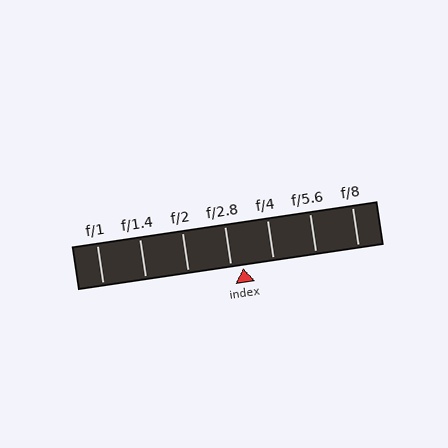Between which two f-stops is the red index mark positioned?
The index mark is between f/2.8 and f/4.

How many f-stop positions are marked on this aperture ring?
There are 7 f-stop positions marked.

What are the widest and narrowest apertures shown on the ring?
The widest aperture shown is f/1 and the narrowest is f/8.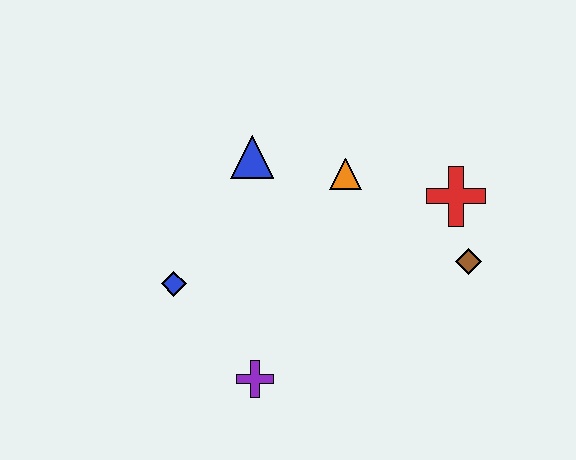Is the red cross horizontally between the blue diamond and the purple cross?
No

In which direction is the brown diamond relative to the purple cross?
The brown diamond is to the right of the purple cross.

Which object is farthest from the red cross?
The blue diamond is farthest from the red cross.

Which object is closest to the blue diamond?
The purple cross is closest to the blue diamond.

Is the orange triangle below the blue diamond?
No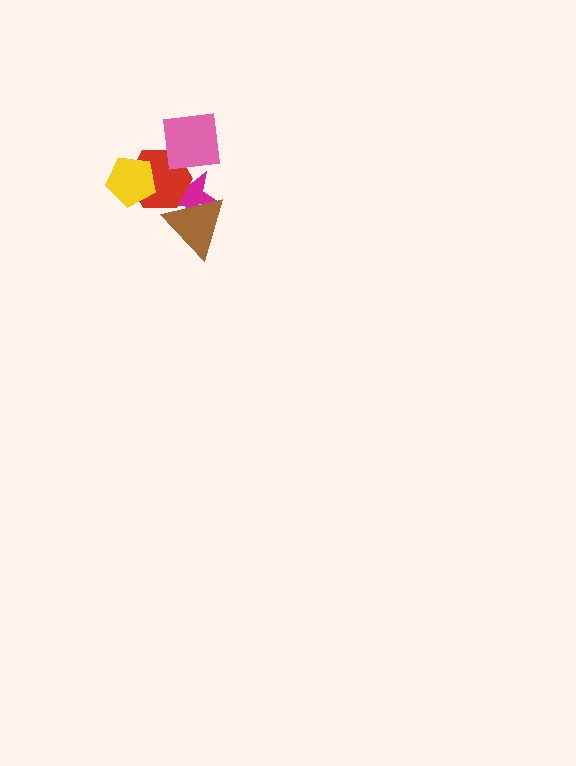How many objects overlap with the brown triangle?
2 objects overlap with the brown triangle.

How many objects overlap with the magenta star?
3 objects overlap with the magenta star.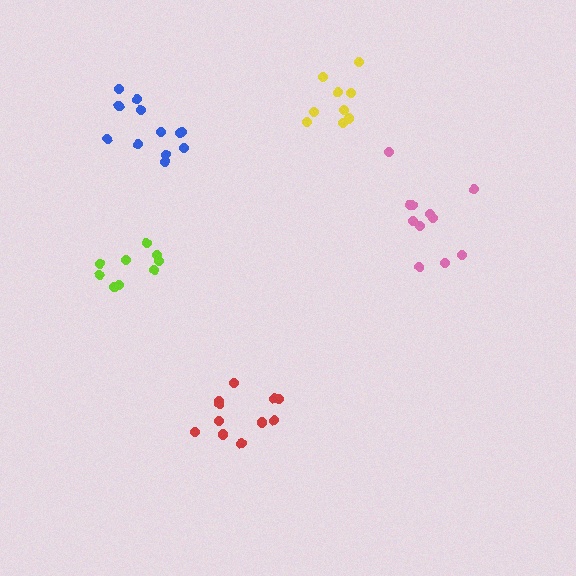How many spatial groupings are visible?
There are 5 spatial groupings.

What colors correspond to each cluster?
The clusters are colored: red, yellow, blue, lime, pink.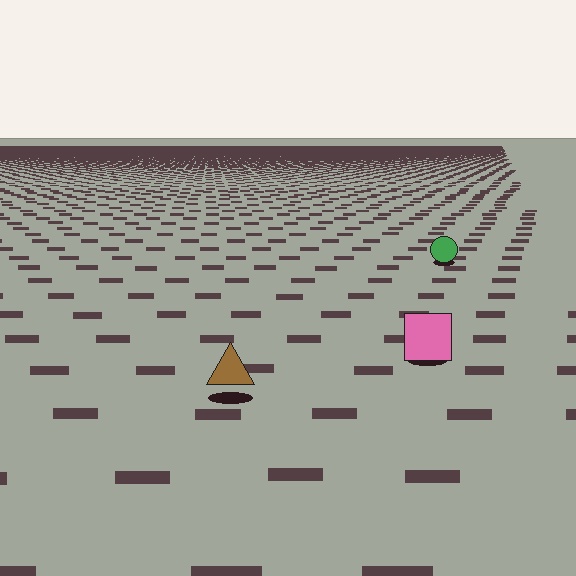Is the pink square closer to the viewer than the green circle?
Yes. The pink square is closer — you can tell from the texture gradient: the ground texture is coarser near it.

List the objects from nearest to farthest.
From nearest to farthest: the brown triangle, the pink square, the green circle.